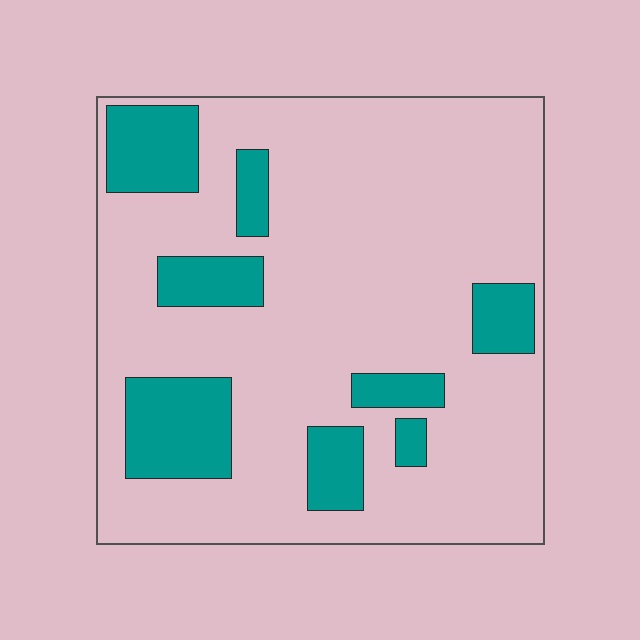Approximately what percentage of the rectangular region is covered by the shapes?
Approximately 20%.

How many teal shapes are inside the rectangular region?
8.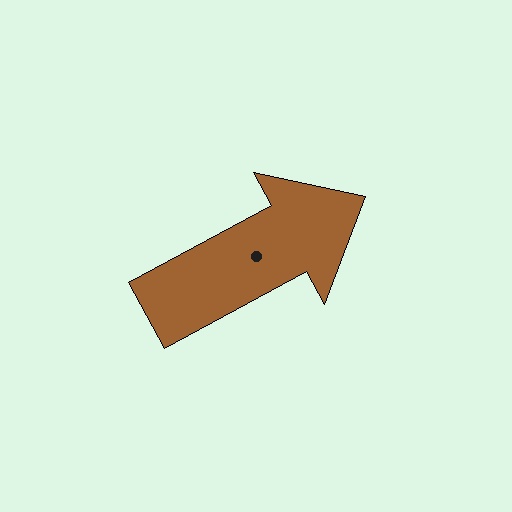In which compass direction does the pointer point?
Northeast.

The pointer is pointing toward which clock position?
Roughly 2 o'clock.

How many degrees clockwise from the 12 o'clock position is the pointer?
Approximately 62 degrees.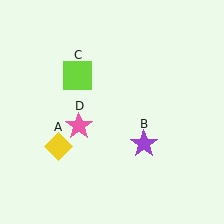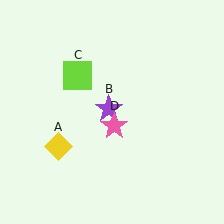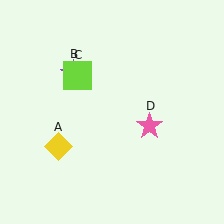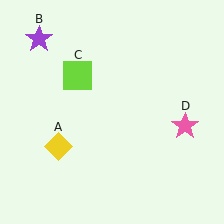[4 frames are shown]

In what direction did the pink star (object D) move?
The pink star (object D) moved right.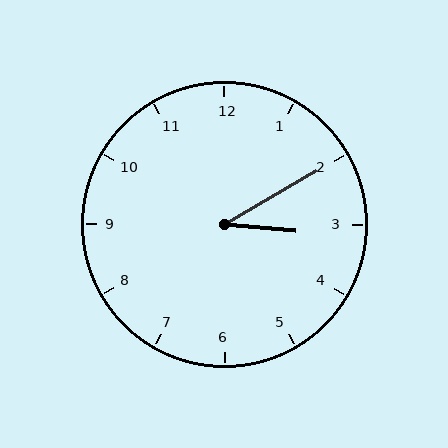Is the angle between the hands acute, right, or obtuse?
It is acute.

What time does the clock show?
3:10.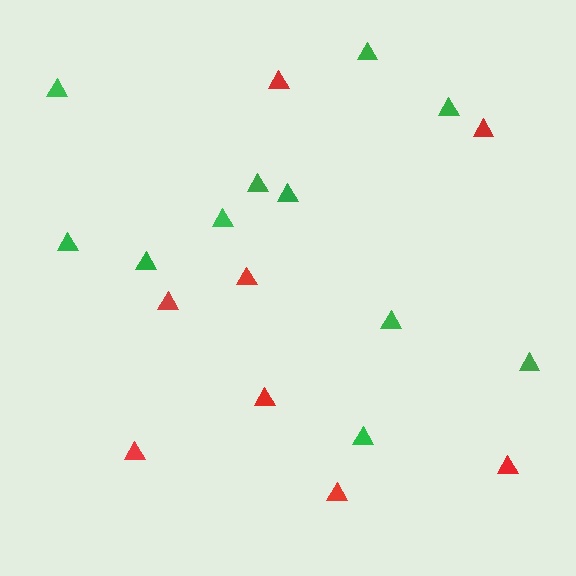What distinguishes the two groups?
There are 2 groups: one group of green triangles (11) and one group of red triangles (8).